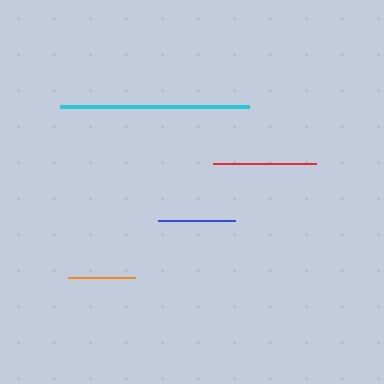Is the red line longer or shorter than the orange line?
The red line is longer than the orange line.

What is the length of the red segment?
The red segment is approximately 104 pixels long.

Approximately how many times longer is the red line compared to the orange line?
The red line is approximately 1.6 times the length of the orange line.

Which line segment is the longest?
The cyan line is the longest at approximately 188 pixels.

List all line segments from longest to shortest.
From longest to shortest: cyan, red, blue, orange.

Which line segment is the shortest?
The orange line is the shortest at approximately 66 pixels.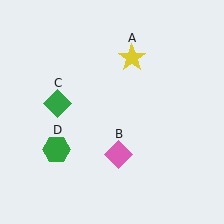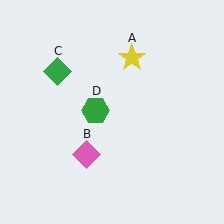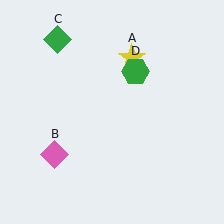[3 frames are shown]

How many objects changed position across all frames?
3 objects changed position: pink diamond (object B), green diamond (object C), green hexagon (object D).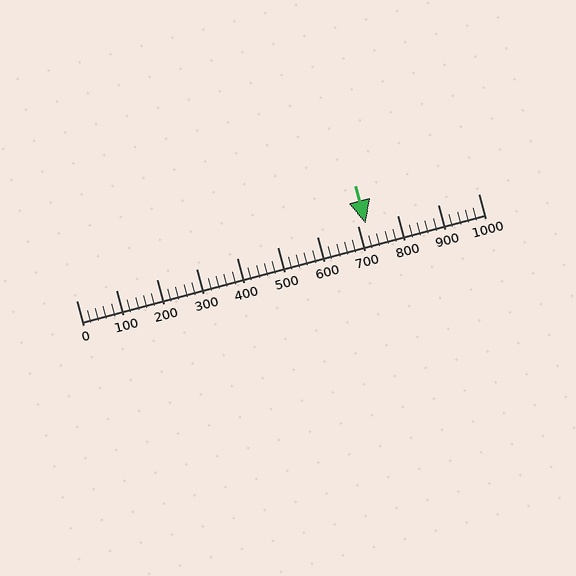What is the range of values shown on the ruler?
The ruler shows values from 0 to 1000.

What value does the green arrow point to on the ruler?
The green arrow points to approximately 720.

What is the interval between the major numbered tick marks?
The major tick marks are spaced 100 units apart.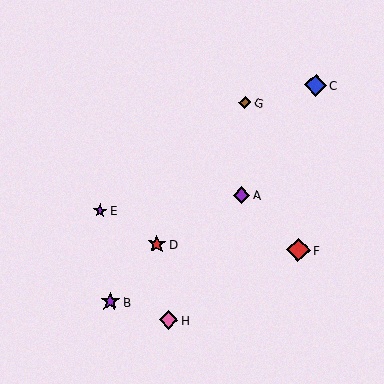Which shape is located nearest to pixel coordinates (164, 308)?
The pink diamond (labeled H) at (169, 320) is nearest to that location.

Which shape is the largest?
The red diamond (labeled F) is the largest.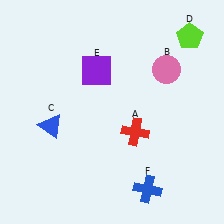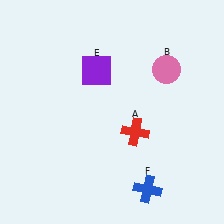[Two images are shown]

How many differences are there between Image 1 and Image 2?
There are 2 differences between the two images.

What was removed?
The lime pentagon (D), the blue triangle (C) were removed in Image 2.